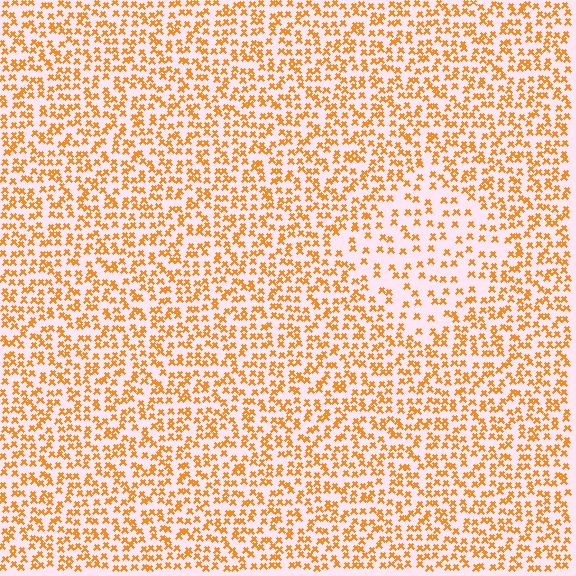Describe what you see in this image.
The image contains small orange elements arranged at two different densities. A diamond-shaped region is visible where the elements are less densely packed than the surrounding area.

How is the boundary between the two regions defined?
The boundary is defined by a change in element density (approximately 2.0x ratio). All elements are the same color, size, and shape.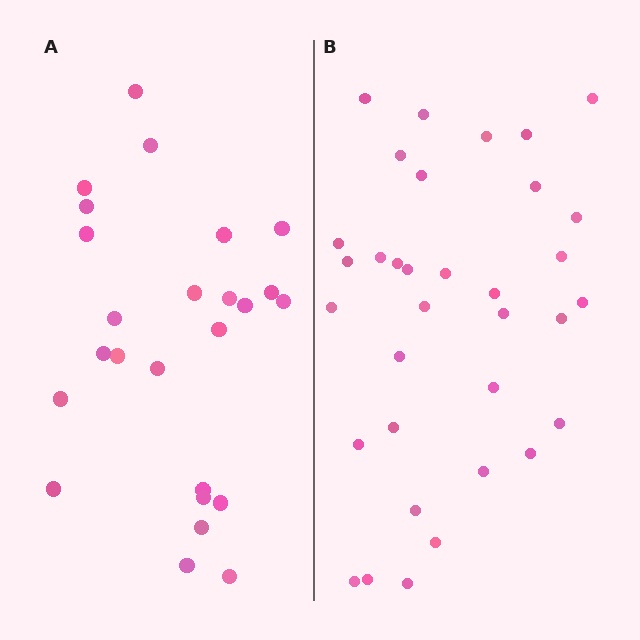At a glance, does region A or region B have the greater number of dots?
Region B (the right region) has more dots.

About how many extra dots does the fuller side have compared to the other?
Region B has roughly 8 or so more dots than region A.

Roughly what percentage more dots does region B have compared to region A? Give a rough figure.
About 35% more.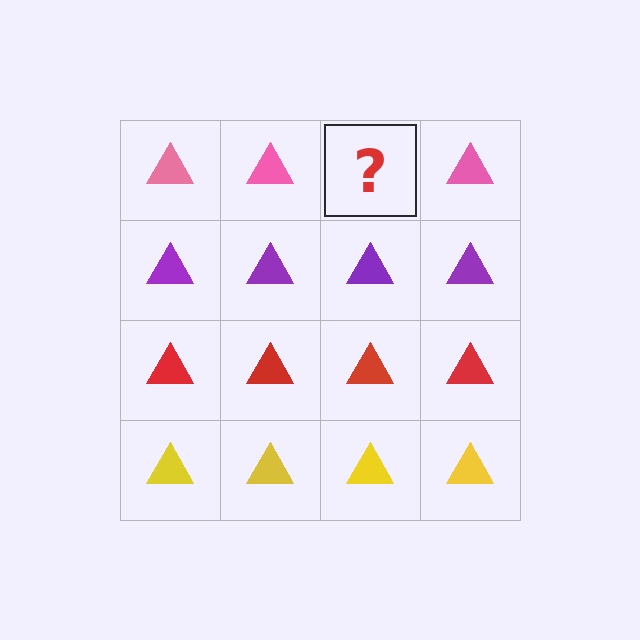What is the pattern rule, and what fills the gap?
The rule is that each row has a consistent color. The gap should be filled with a pink triangle.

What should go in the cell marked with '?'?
The missing cell should contain a pink triangle.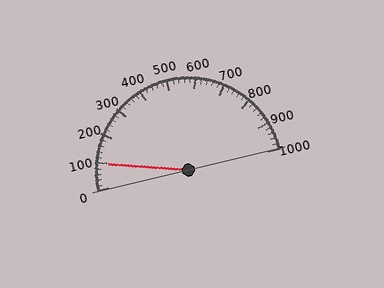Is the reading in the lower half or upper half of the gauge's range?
The reading is in the lower half of the range (0 to 1000).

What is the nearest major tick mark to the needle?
The nearest major tick mark is 100.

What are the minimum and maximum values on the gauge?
The gauge ranges from 0 to 1000.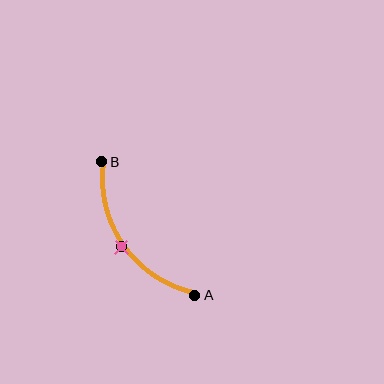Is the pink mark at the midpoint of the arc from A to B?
Yes. The pink mark lies on the arc at equal arc-length from both A and B — it is the arc midpoint.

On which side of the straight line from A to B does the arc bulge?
The arc bulges below and to the left of the straight line connecting A and B.